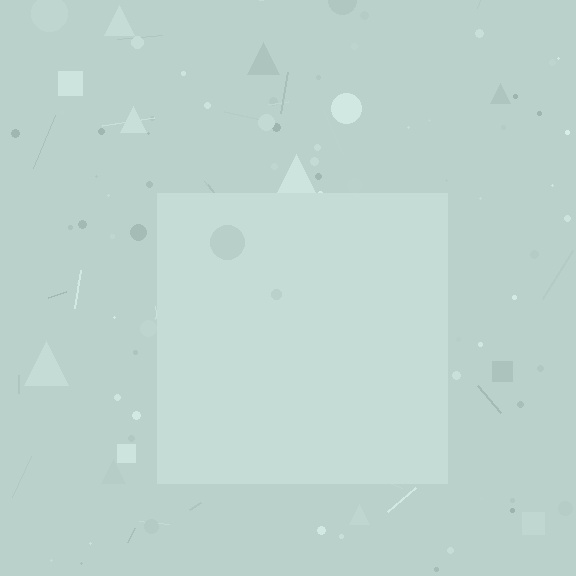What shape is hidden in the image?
A square is hidden in the image.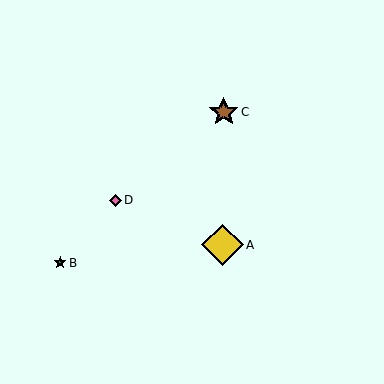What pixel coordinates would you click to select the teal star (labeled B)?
Click at (60, 263) to select the teal star B.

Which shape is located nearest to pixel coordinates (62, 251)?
The teal star (labeled B) at (60, 263) is nearest to that location.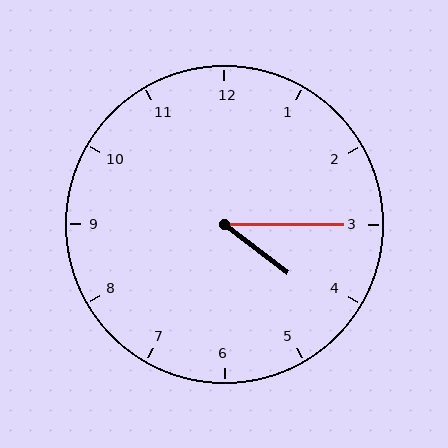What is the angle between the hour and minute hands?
Approximately 38 degrees.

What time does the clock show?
4:15.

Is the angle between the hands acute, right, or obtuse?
It is acute.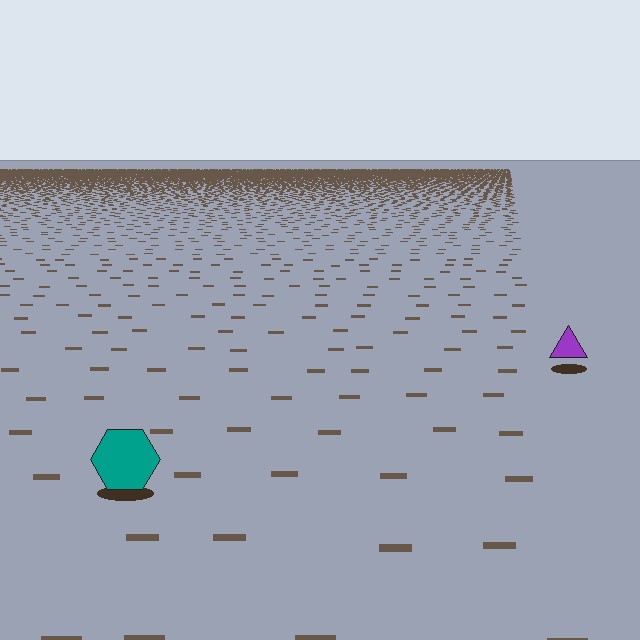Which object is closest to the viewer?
The teal hexagon is closest. The texture marks near it are larger and more spread out.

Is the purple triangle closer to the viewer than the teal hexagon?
No. The teal hexagon is closer — you can tell from the texture gradient: the ground texture is coarser near it.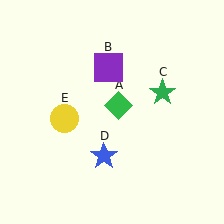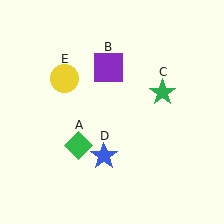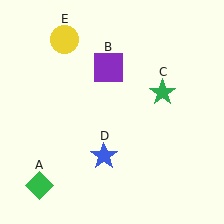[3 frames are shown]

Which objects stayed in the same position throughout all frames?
Purple square (object B) and green star (object C) and blue star (object D) remained stationary.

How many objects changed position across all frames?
2 objects changed position: green diamond (object A), yellow circle (object E).